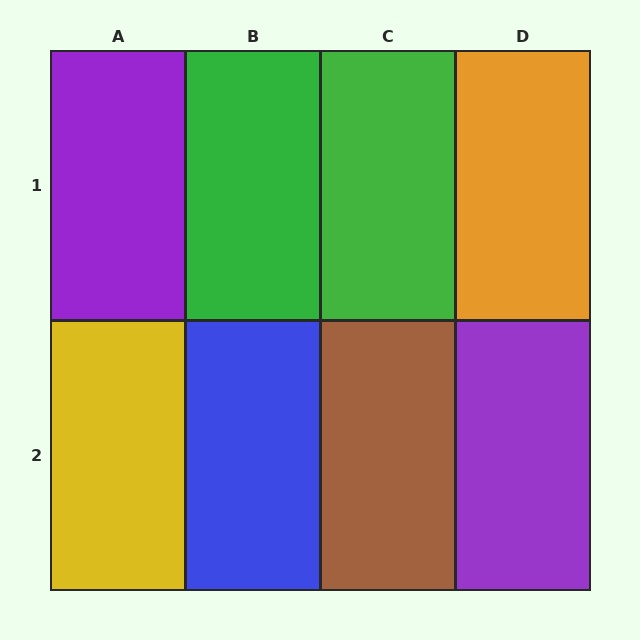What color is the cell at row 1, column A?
Purple.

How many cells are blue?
1 cell is blue.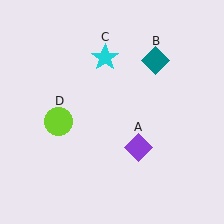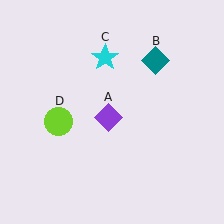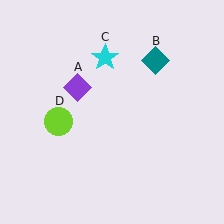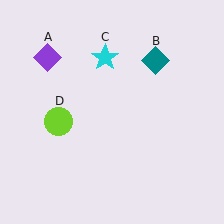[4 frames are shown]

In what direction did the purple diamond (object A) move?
The purple diamond (object A) moved up and to the left.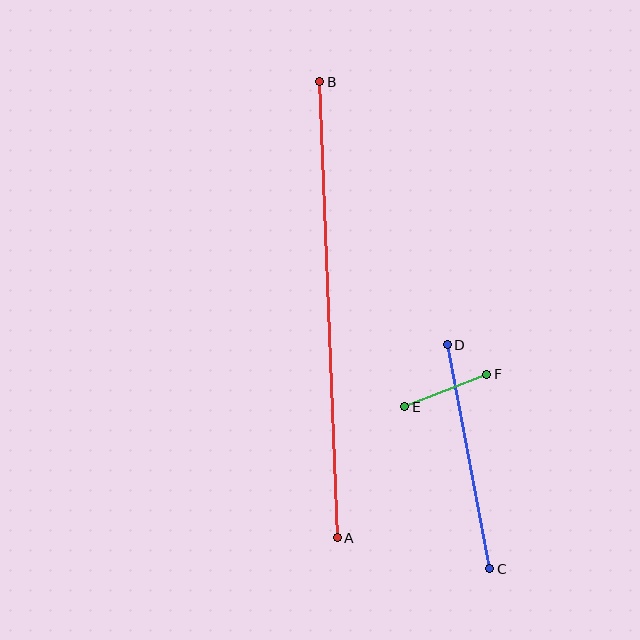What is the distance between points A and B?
The distance is approximately 457 pixels.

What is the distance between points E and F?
The distance is approximately 88 pixels.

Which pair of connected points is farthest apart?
Points A and B are farthest apart.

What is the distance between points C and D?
The distance is approximately 228 pixels.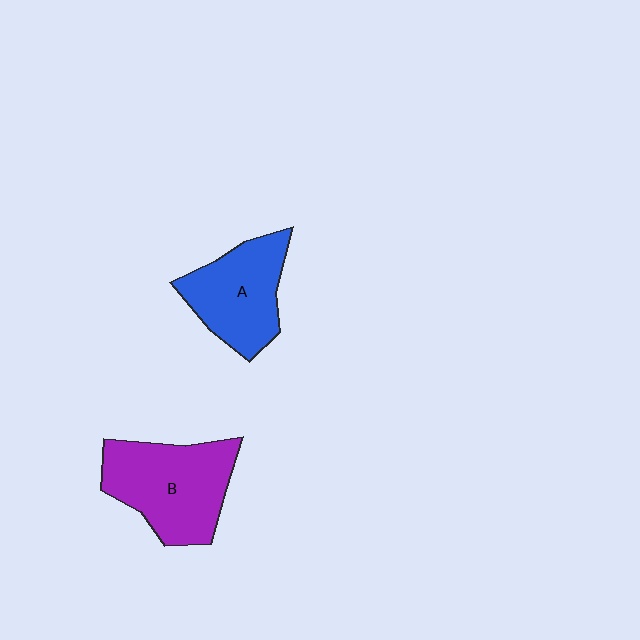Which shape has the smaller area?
Shape A (blue).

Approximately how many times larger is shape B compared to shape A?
Approximately 1.2 times.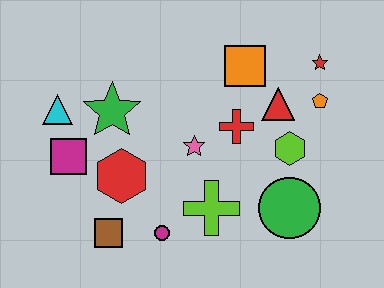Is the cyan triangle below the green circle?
No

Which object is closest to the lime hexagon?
The red triangle is closest to the lime hexagon.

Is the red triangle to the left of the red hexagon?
No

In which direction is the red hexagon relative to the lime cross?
The red hexagon is to the left of the lime cross.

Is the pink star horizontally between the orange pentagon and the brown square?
Yes